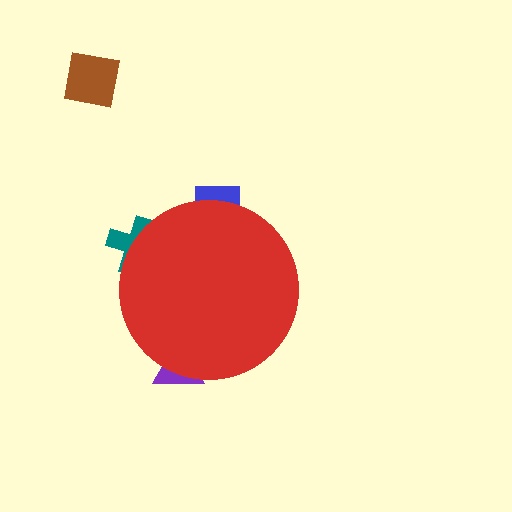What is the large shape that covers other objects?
A red circle.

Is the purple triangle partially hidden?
Yes, the purple triangle is partially hidden behind the red circle.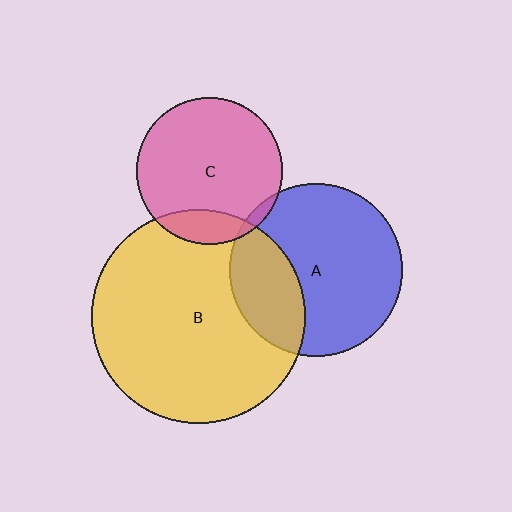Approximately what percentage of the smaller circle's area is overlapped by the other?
Approximately 5%.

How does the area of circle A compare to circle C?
Approximately 1.4 times.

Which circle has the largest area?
Circle B (yellow).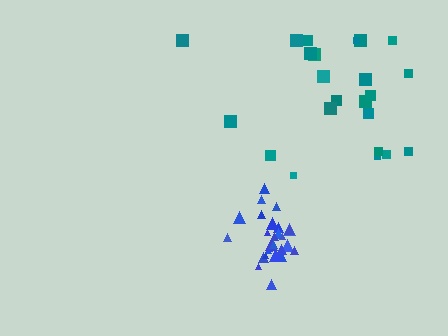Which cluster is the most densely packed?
Blue.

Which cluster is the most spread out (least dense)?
Teal.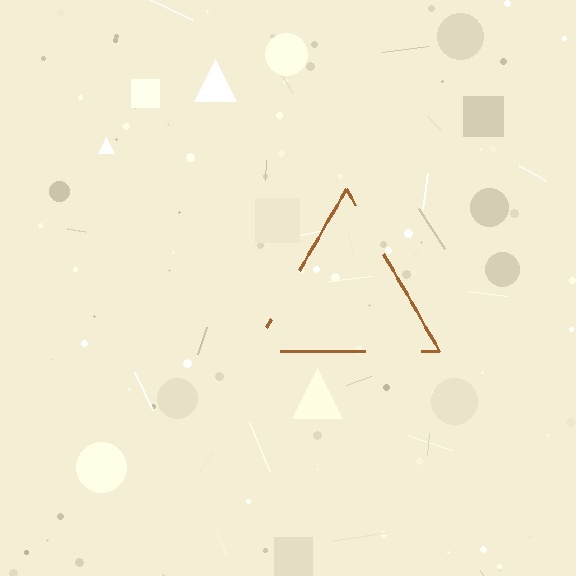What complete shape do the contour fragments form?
The contour fragments form a triangle.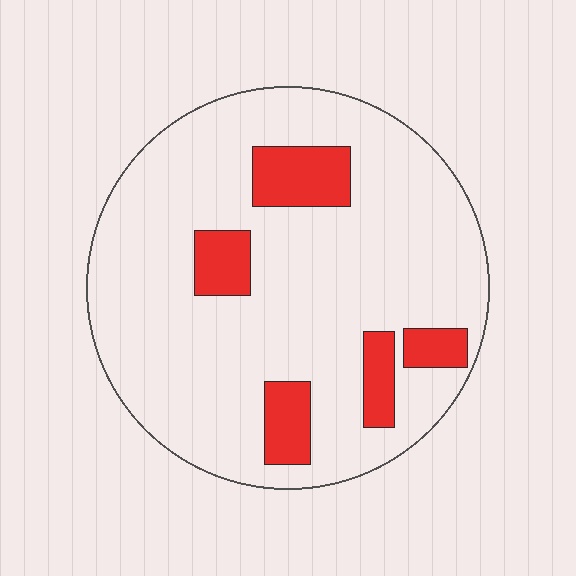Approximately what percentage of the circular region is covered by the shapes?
Approximately 15%.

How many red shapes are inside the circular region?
5.